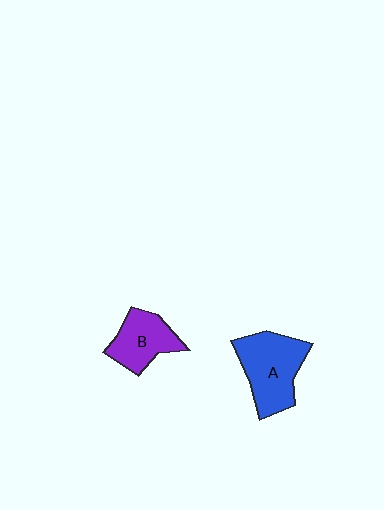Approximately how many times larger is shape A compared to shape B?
Approximately 1.4 times.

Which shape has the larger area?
Shape A (blue).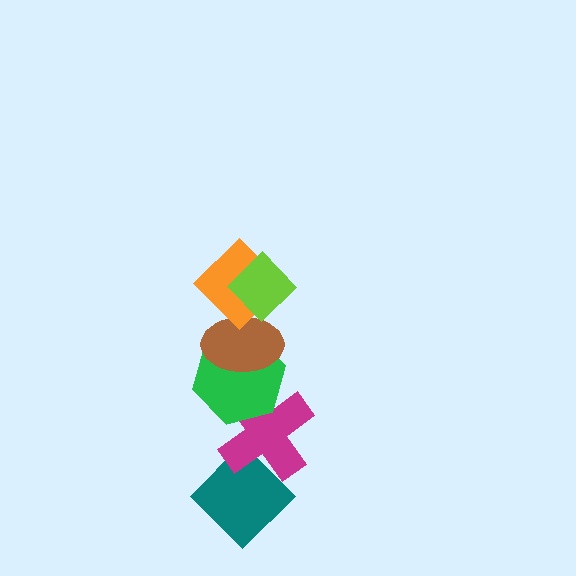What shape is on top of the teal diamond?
The magenta cross is on top of the teal diamond.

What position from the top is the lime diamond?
The lime diamond is 1st from the top.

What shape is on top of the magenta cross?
The green hexagon is on top of the magenta cross.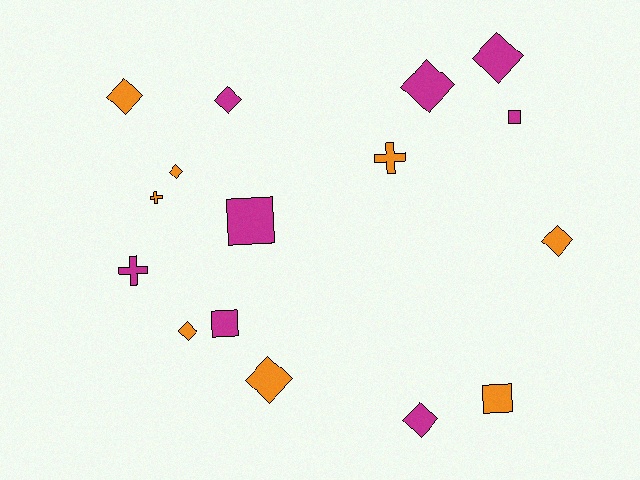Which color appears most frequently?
Magenta, with 8 objects.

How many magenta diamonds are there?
There are 4 magenta diamonds.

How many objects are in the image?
There are 16 objects.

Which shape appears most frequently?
Diamond, with 9 objects.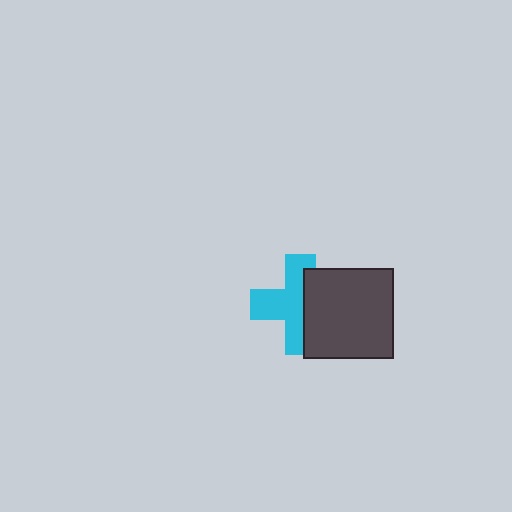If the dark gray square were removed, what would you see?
You would see the complete cyan cross.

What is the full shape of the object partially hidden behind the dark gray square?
The partially hidden object is a cyan cross.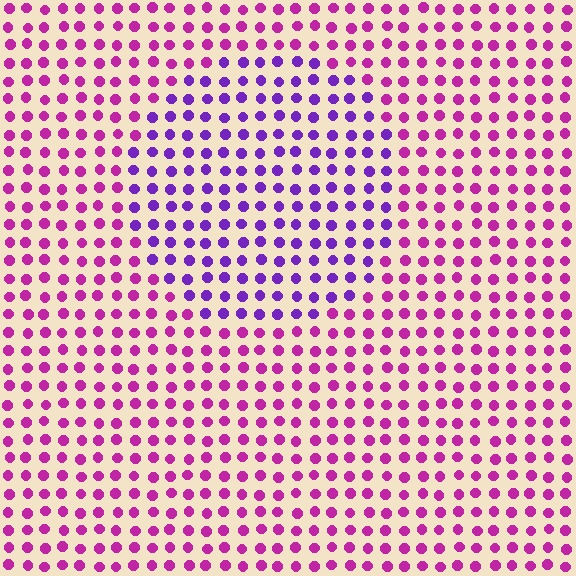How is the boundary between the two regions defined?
The boundary is defined purely by a slight shift in hue (about 40 degrees). Spacing, size, and orientation are identical on both sides.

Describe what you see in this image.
The image is filled with small magenta elements in a uniform arrangement. A circle-shaped region is visible where the elements are tinted to a slightly different hue, forming a subtle color boundary.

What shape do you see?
I see a circle.